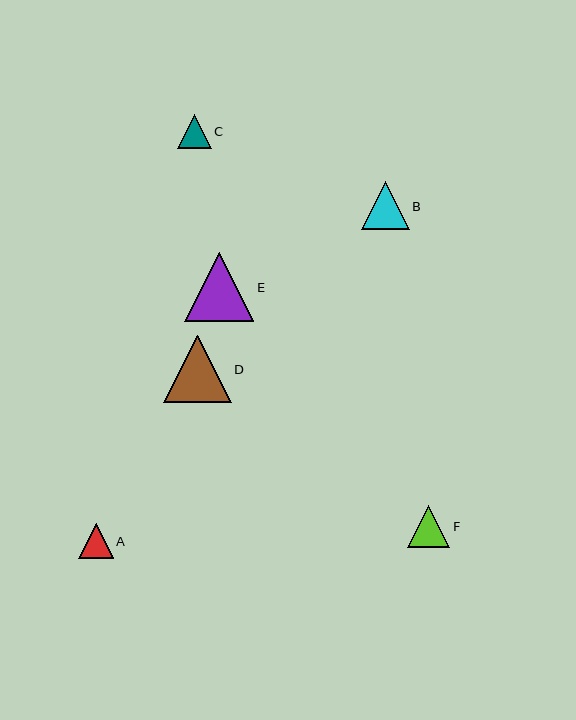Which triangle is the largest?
Triangle E is the largest with a size of approximately 69 pixels.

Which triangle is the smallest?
Triangle C is the smallest with a size of approximately 34 pixels.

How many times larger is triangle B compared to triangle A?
Triangle B is approximately 1.4 times the size of triangle A.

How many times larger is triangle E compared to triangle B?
Triangle E is approximately 1.4 times the size of triangle B.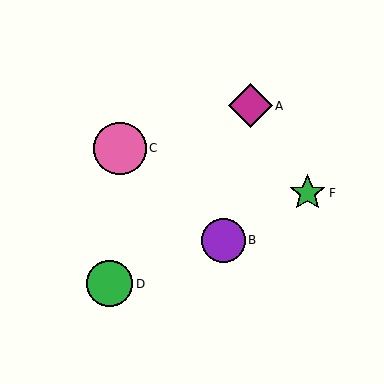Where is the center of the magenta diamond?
The center of the magenta diamond is at (250, 106).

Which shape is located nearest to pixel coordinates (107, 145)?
The pink circle (labeled C) at (120, 148) is nearest to that location.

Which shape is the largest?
The pink circle (labeled C) is the largest.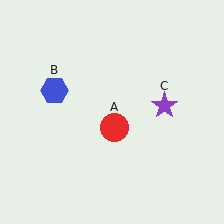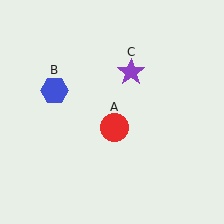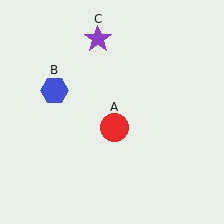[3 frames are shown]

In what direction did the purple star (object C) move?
The purple star (object C) moved up and to the left.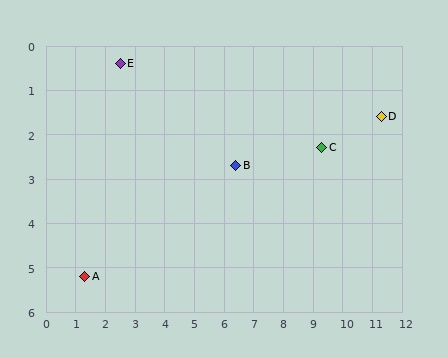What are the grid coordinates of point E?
Point E is at approximately (2.5, 0.4).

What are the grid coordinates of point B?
Point B is at approximately (6.4, 2.7).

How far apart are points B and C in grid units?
Points B and C are about 2.9 grid units apart.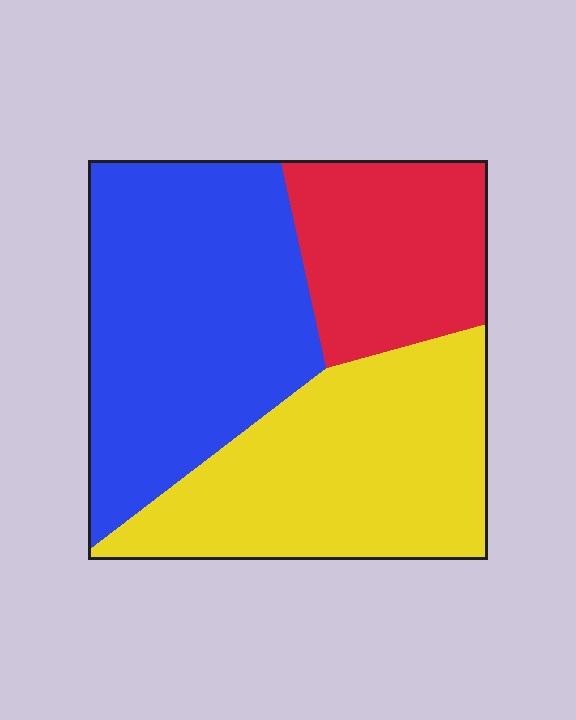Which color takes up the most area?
Blue, at roughly 40%.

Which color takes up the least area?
Red, at roughly 20%.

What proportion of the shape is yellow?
Yellow takes up about three eighths (3/8) of the shape.